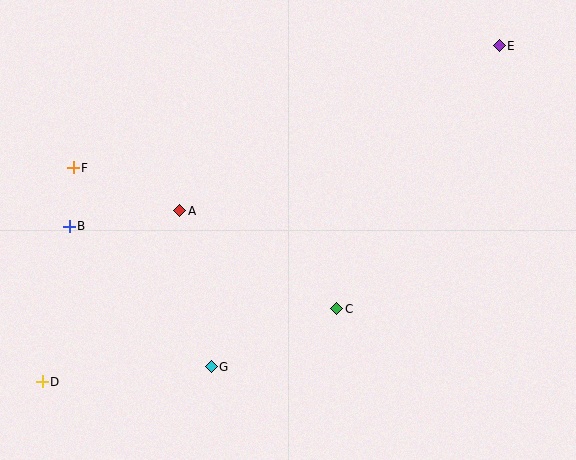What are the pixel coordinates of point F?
Point F is at (73, 168).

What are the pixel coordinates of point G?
Point G is at (211, 367).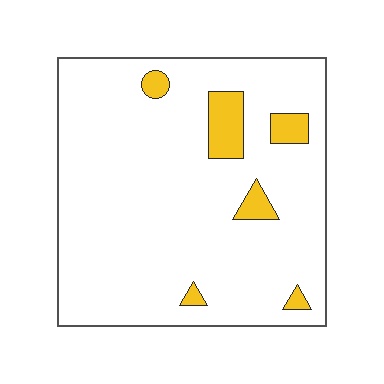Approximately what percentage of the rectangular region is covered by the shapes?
Approximately 10%.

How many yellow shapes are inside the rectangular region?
6.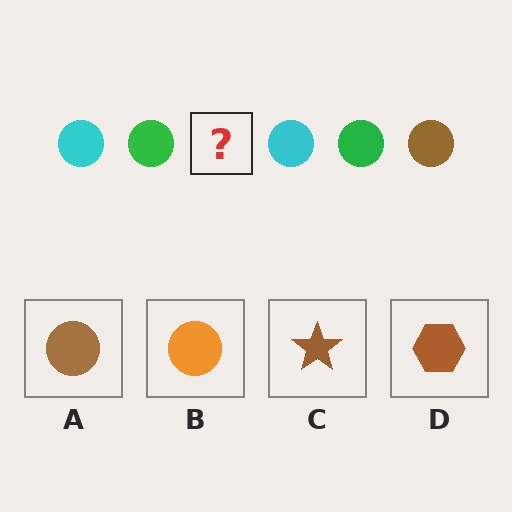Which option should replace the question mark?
Option A.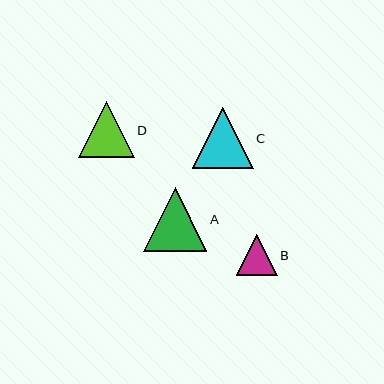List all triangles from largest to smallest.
From largest to smallest: A, C, D, B.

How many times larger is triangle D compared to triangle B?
Triangle D is approximately 1.4 times the size of triangle B.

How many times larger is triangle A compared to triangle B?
Triangle A is approximately 1.5 times the size of triangle B.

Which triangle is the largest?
Triangle A is the largest with a size of approximately 63 pixels.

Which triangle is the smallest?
Triangle B is the smallest with a size of approximately 41 pixels.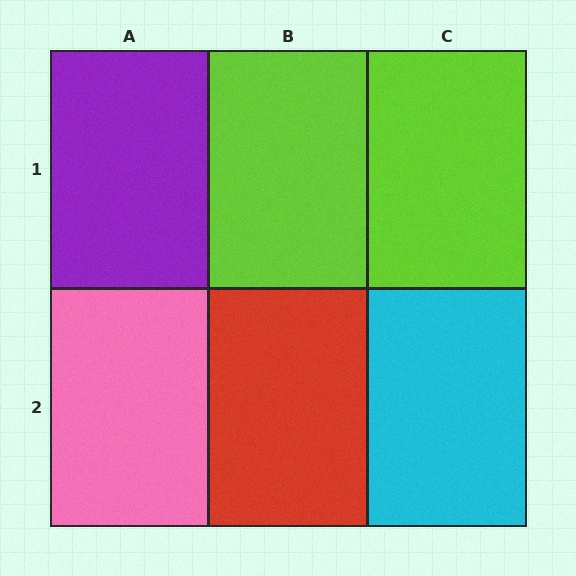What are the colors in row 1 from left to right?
Purple, lime, lime.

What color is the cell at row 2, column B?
Red.